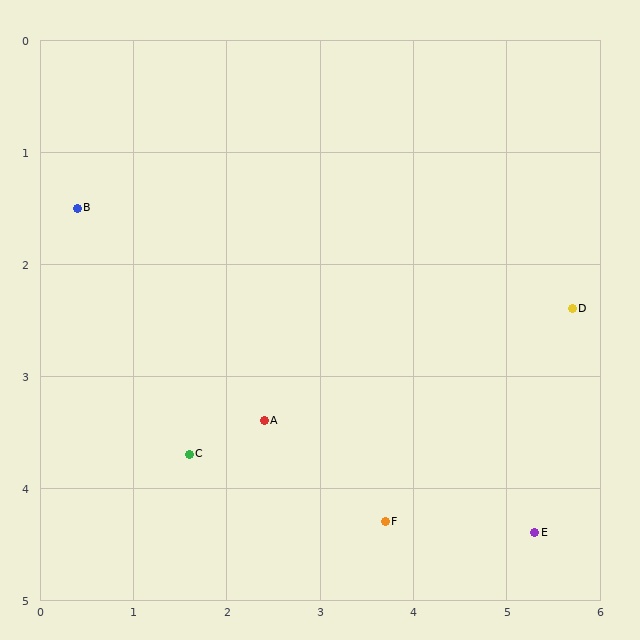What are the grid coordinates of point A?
Point A is at approximately (2.4, 3.4).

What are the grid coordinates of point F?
Point F is at approximately (3.7, 4.3).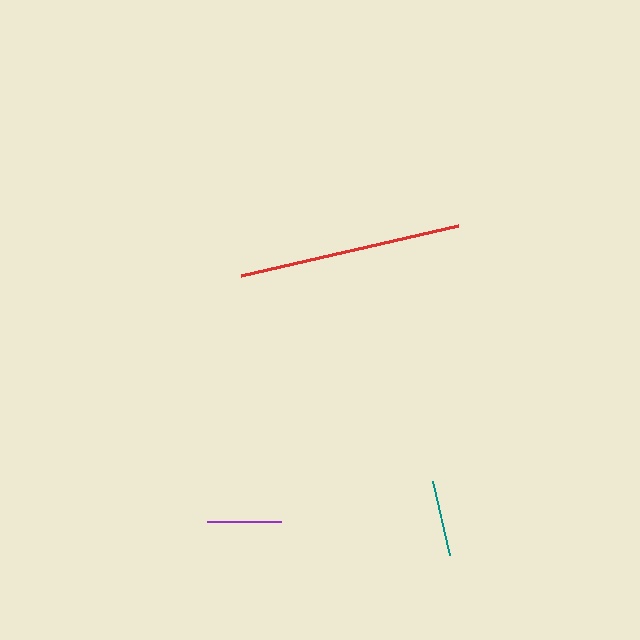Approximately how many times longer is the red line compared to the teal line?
The red line is approximately 3.0 times the length of the teal line.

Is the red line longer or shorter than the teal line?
The red line is longer than the teal line.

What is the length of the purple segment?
The purple segment is approximately 74 pixels long.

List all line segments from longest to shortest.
From longest to shortest: red, teal, purple.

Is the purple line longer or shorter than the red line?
The red line is longer than the purple line.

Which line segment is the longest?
The red line is the longest at approximately 223 pixels.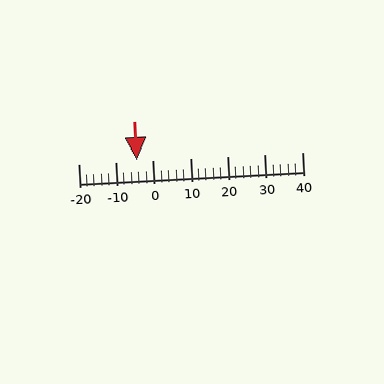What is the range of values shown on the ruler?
The ruler shows values from -20 to 40.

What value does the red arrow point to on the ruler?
The red arrow points to approximately -4.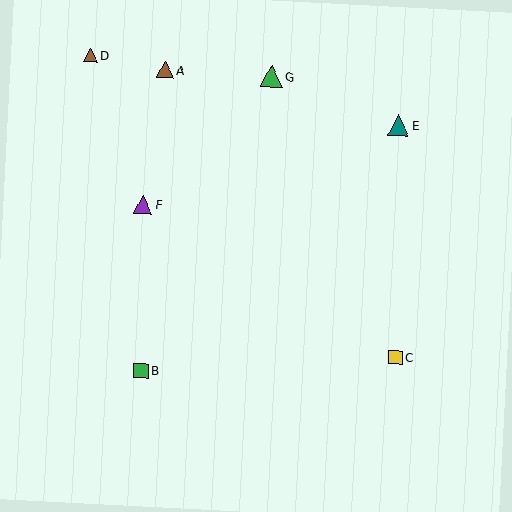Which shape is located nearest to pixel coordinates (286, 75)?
The green triangle (labeled G) at (272, 76) is nearest to that location.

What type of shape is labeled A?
Shape A is a brown triangle.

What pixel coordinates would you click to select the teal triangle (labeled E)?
Click at (398, 125) to select the teal triangle E.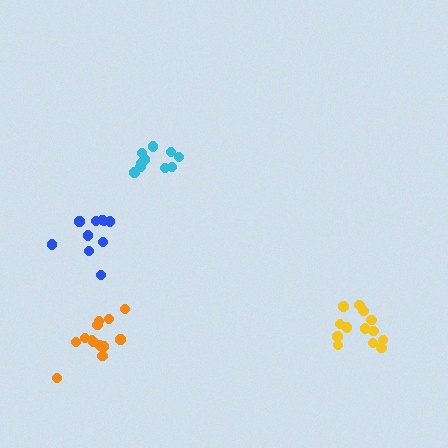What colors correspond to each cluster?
The clusters are colored: blue, cyan, orange, yellow.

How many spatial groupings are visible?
There are 4 spatial groupings.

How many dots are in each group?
Group 1: 10 dots, Group 2: 10 dots, Group 3: 14 dots, Group 4: 13 dots (47 total).